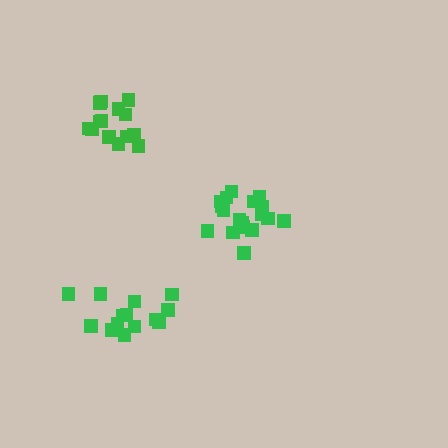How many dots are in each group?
Group 1: 14 dots, Group 2: 14 dots, Group 3: 19 dots (47 total).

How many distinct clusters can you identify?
There are 3 distinct clusters.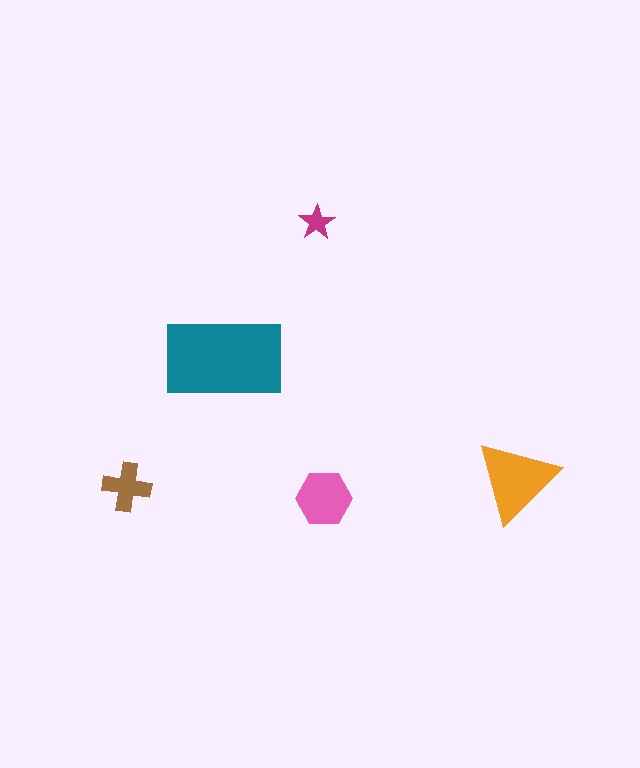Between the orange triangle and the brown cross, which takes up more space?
The orange triangle.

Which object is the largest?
The teal rectangle.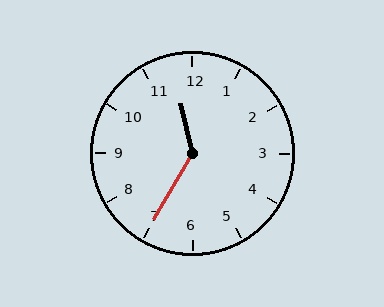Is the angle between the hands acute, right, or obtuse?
It is obtuse.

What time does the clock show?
11:35.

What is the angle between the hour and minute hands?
Approximately 138 degrees.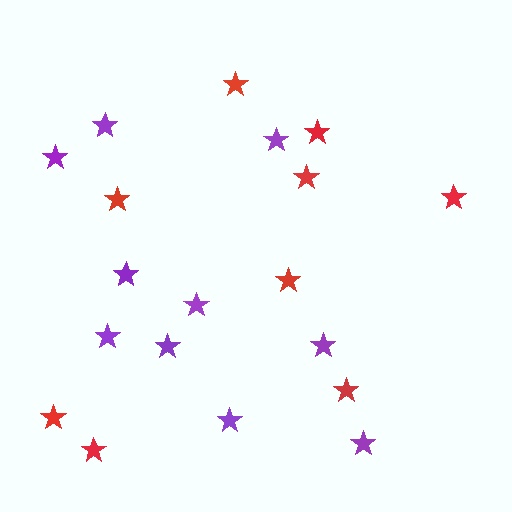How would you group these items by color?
There are 2 groups: one group of red stars (9) and one group of purple stars (10).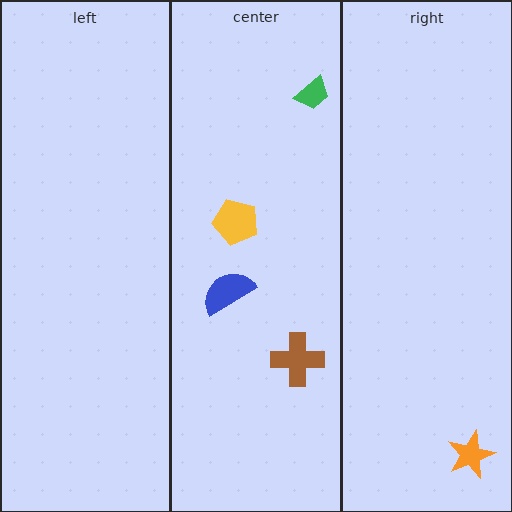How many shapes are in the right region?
1.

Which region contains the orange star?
The right region.